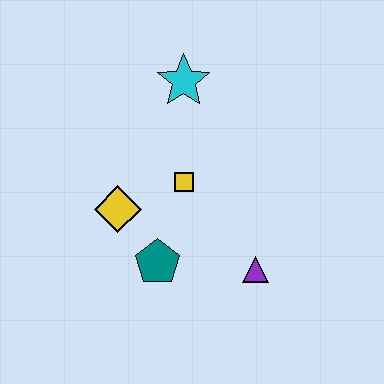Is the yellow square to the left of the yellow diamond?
No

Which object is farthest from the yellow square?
The purple triangle is farthest from the yellow square.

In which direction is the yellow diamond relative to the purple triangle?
The yellow diamond is to the left of the purple triangle.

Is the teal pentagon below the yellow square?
Yes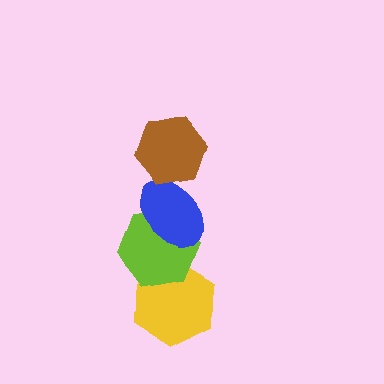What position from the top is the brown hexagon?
The brown hexagon is 1st from the top.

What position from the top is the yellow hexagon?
The yellow hexagon is 4th from the top.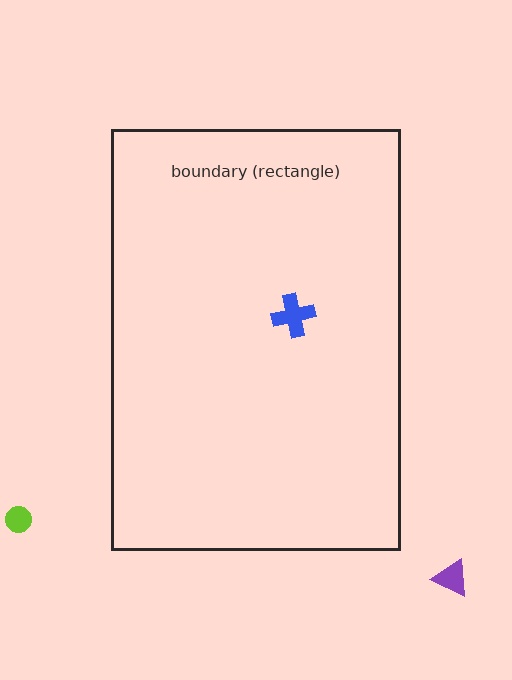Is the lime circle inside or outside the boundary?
Outside.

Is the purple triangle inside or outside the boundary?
Outside.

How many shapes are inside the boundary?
1 inside, 2 outside.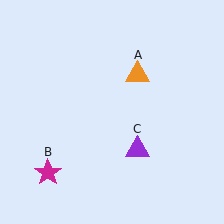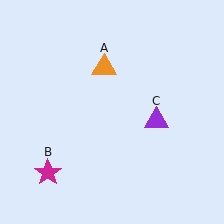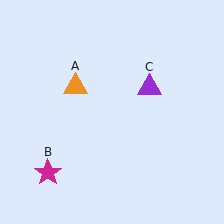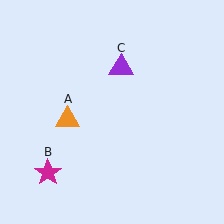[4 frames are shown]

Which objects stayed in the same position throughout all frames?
Magenta star (object B) remained stationary.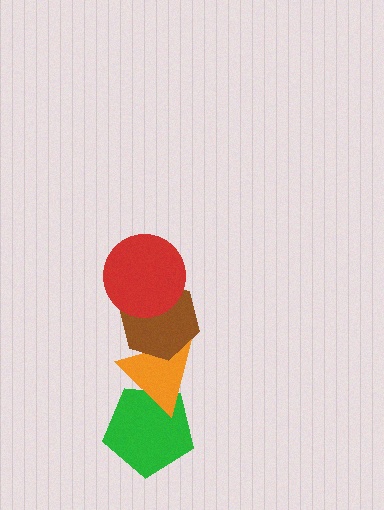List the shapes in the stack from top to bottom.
From top to bottom: the red circle, the brown hexagon, the orange triangle, the green pentagon.